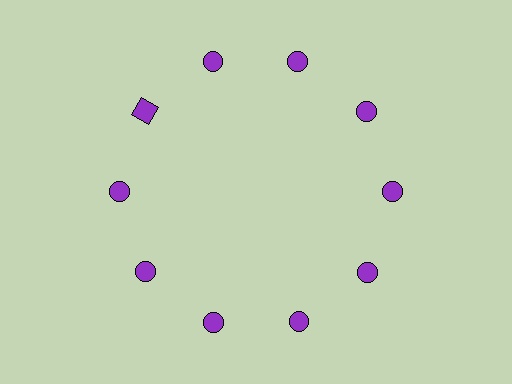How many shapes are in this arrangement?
There are 10 shapes arranged in a ring pattern.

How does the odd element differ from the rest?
It has a different shape: square instead of circle.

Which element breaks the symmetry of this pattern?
The purple square at roughly the 10 o'clock position breaks the symmetry. All other shapes are purple circles.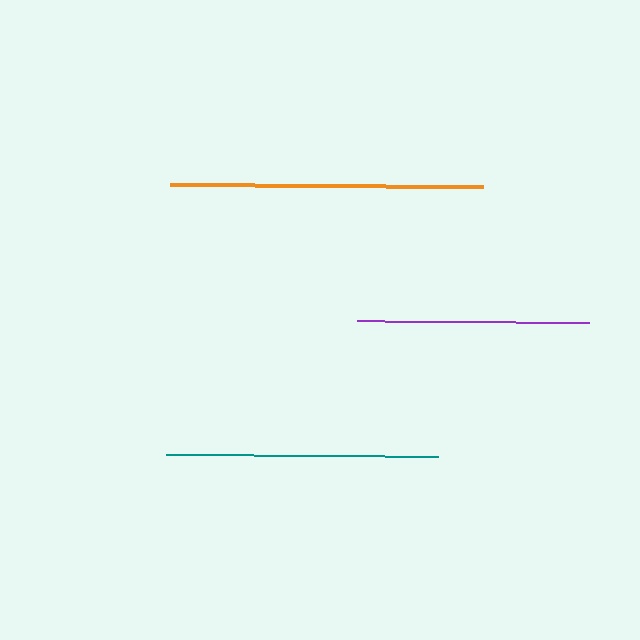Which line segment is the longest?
The orange line is the longest at approximately 312 pixels.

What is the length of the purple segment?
The purple segment is approximately 232 pixels long.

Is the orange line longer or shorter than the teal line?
The orange line is longer than the teal line.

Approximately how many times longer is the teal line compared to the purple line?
The teal line is approximately 1.2 times the length of the purple line.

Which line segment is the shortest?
The purple line is the shortest at approximately 232 pixels.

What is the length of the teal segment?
The teal segment is approximately 272 pixels long.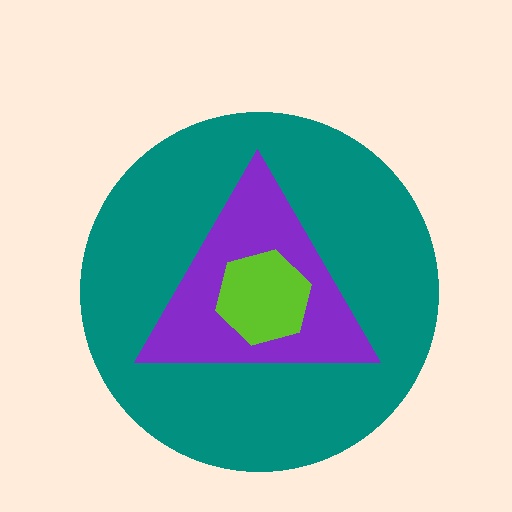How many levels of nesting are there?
3.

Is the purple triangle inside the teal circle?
Yes.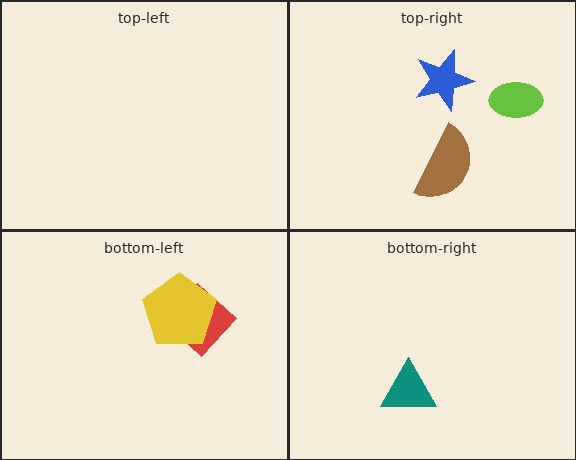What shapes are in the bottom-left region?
The red diamond, the yellow pentagon.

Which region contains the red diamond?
The bottom-left region.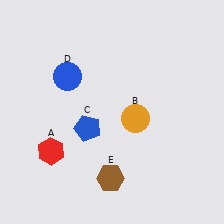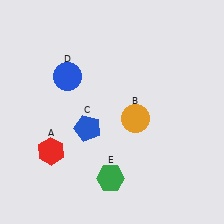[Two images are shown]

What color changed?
The hexagon (E) changed from brown in Image 1 to green in Image 2.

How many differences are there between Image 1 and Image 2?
There is 1 difference between the two images.